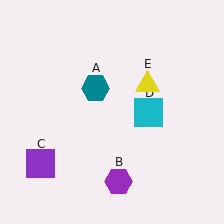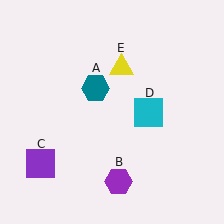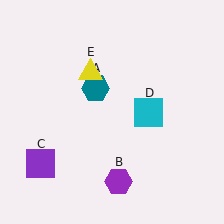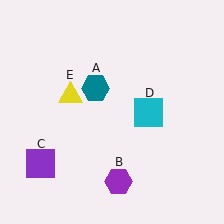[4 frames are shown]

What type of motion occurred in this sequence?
The yellow triangle (object E) rotated counterclockwise around the center of the scene.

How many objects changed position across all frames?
1 object changed position: yellow triangle (object E).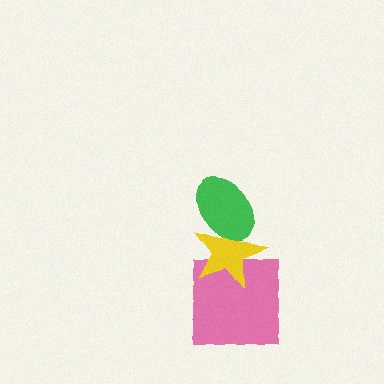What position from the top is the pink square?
The pink square is 3rd from the top.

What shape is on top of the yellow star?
The green ellipse is on top of the yellow star.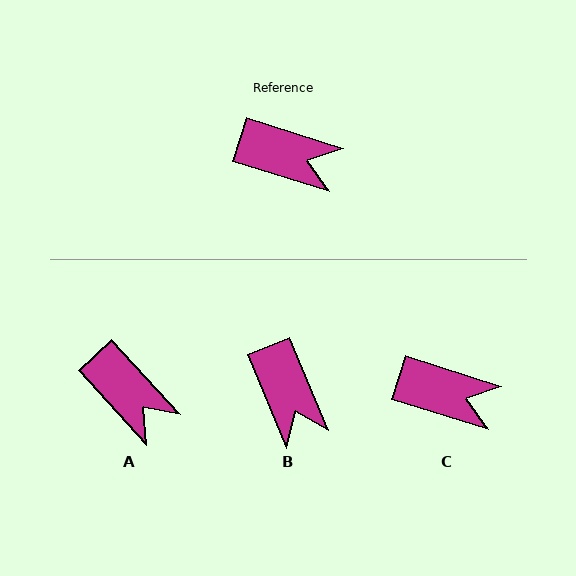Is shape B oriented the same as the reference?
No, it is off by about 50 degrees.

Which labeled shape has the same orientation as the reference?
C.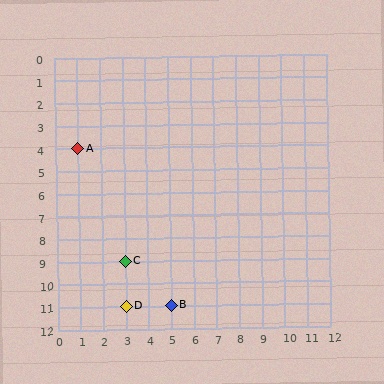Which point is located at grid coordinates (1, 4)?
Point A is at (1, 4).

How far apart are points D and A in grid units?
Points D and A are 2 columns and 7 rows apart (about 7.3 grid units diagonally).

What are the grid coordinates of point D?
Point D is at grid coordinates (3, 11).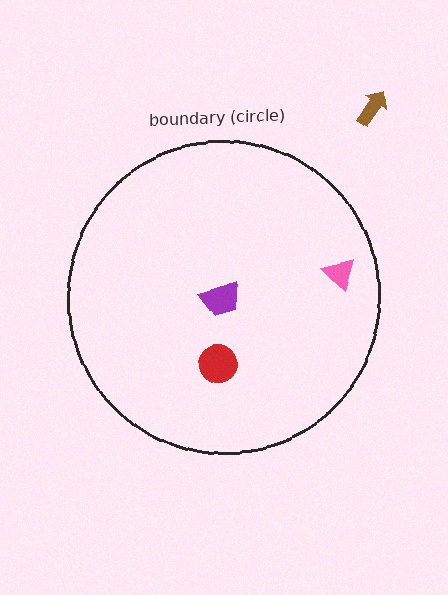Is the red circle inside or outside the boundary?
Inside.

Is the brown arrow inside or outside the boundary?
Outside.